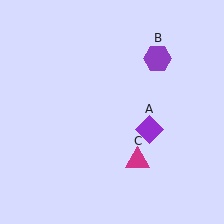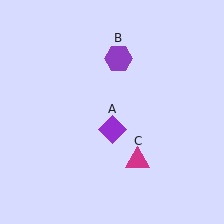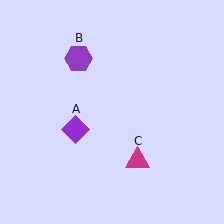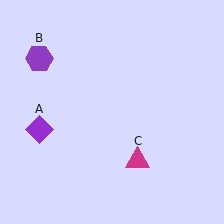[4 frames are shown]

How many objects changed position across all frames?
2 objects changed position: purple diamond (object A), purple hexagon (object B).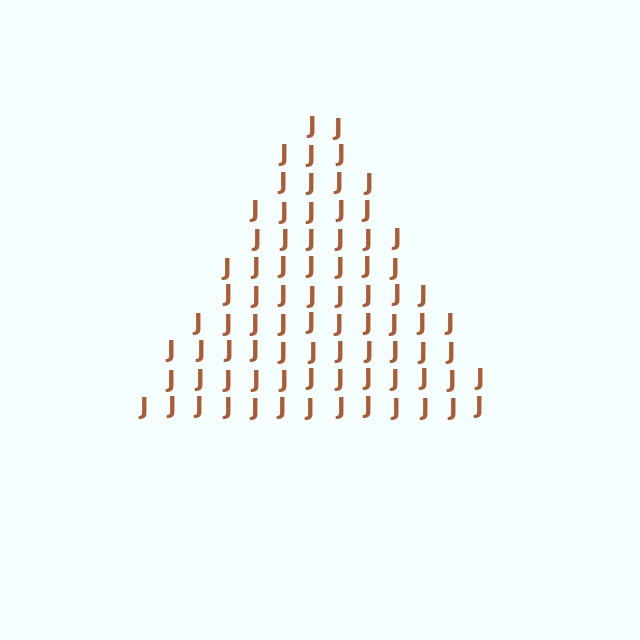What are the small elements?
The small elements are letter J's.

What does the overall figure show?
The overall figure shows a triangle.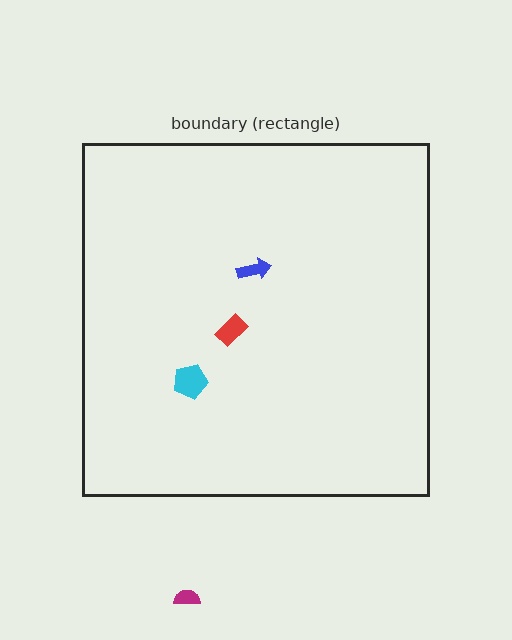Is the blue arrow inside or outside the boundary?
Inside.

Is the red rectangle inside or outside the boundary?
Inside.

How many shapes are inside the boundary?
3 inside, 1 outside.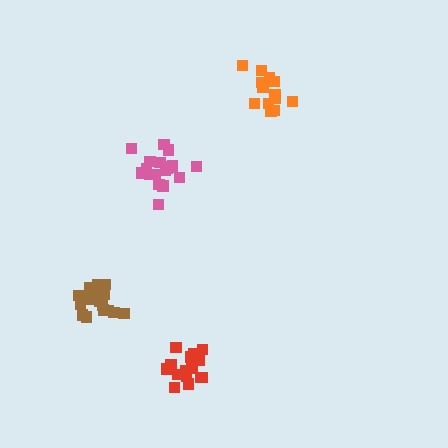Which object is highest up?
The orange cluster is topmost.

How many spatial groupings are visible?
There are 4 spatial groupings.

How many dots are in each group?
Group 1: 15 dots, Group 2: 16 dots, Group 3: 14 dots, Group 4: 18 dots (63 total).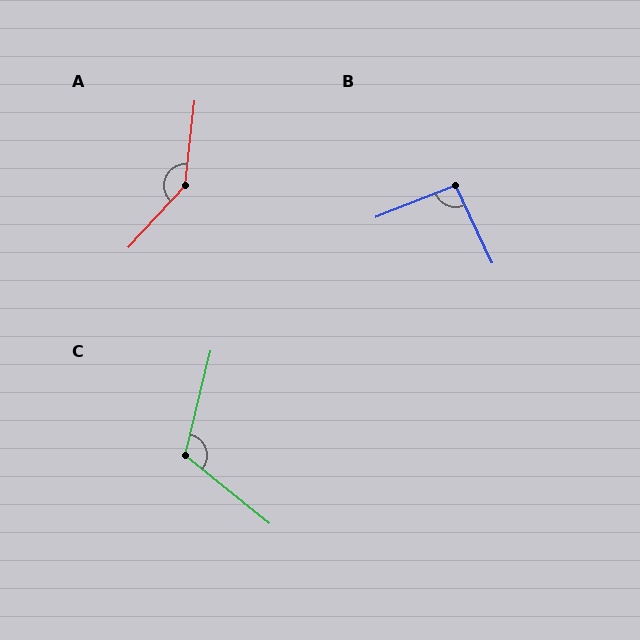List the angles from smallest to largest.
B (94°), C (115°), A (144°).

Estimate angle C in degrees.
Approximately 115 degrees.